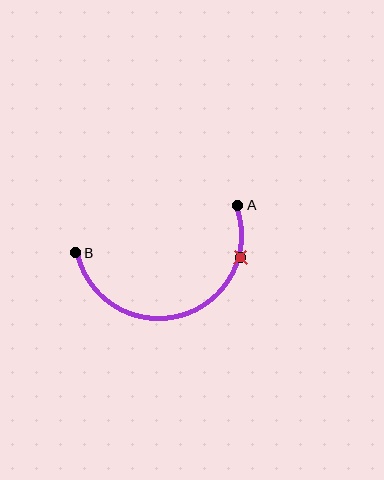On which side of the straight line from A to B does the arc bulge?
The arc bulges below the straight line connecting A and B.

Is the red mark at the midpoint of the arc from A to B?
No. The red mark lies on the arc but is closer to endpoint A. The arc midpoint would be at the point on the curve equidistant along the arc from both A and B.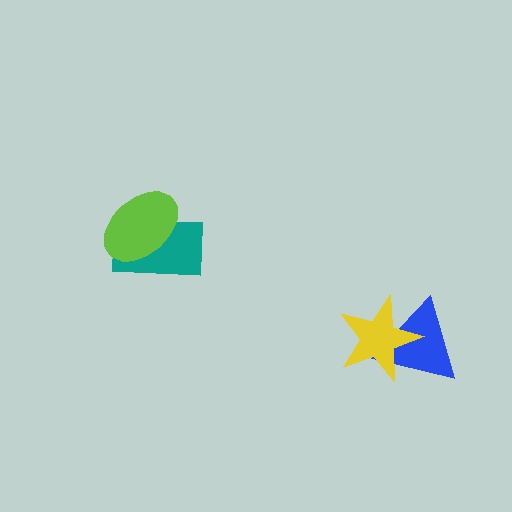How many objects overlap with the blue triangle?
1 object overlaps with the blue triangle.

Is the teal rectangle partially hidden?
Yes, it is partially covered by another shape.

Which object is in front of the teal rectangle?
The lime ellipse is in front of the teal rectangle.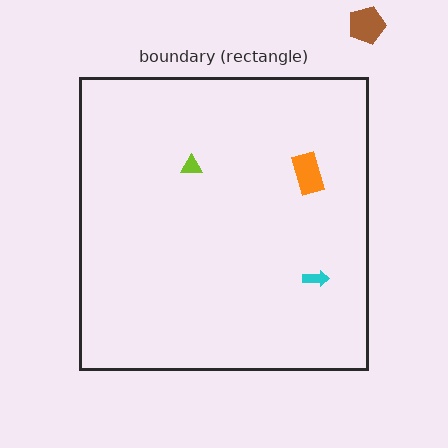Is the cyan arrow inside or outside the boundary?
Inside.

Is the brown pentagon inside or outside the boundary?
Outside.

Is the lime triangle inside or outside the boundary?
Inside.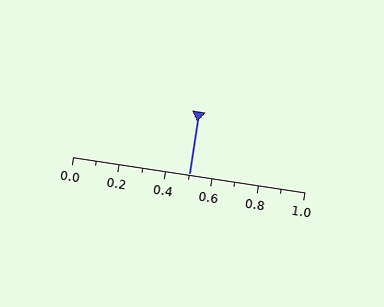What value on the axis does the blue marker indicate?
The marker indicates approximately 0.5.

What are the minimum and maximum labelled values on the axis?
The axis runs from 0.0 to 1.0.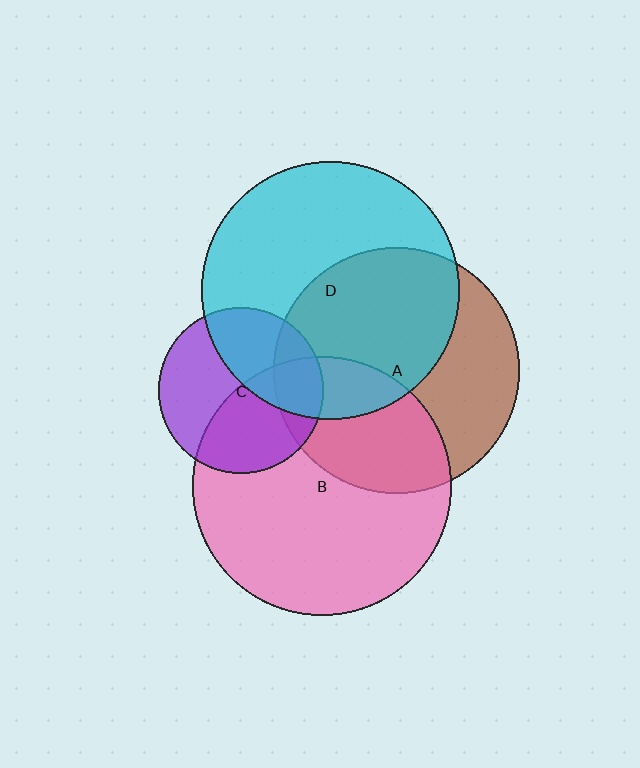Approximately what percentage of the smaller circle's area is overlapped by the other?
Approximately 45%.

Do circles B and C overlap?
Yes.